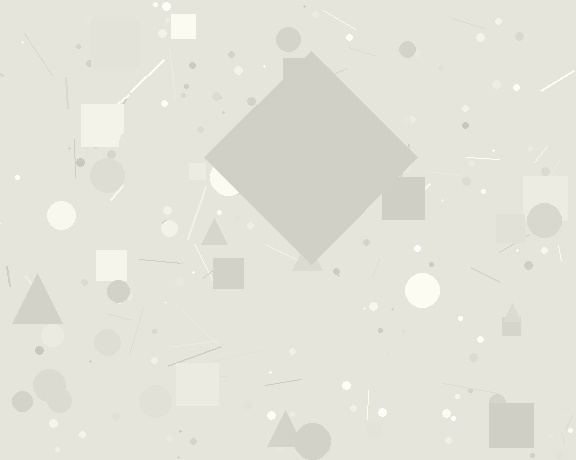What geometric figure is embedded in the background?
A diamond is embedded in the background.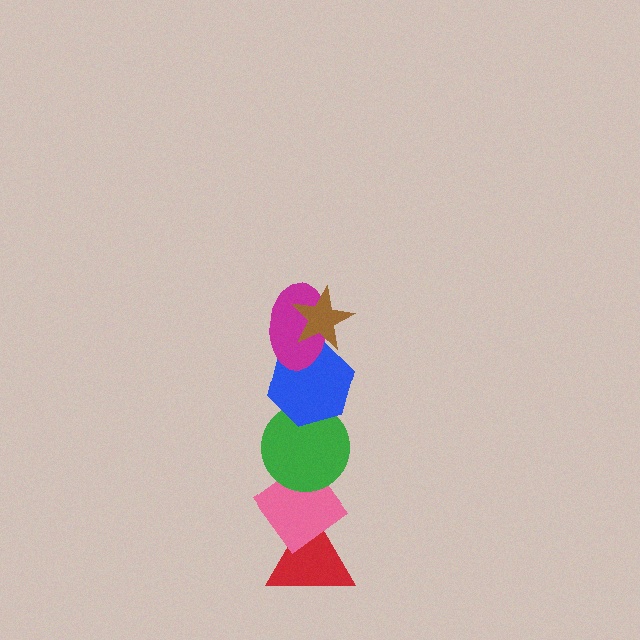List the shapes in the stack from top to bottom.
From top to bottom: the brown star, the magenta ellipse, the blue hexagon, the green circle, the pink diamond, the red triangle.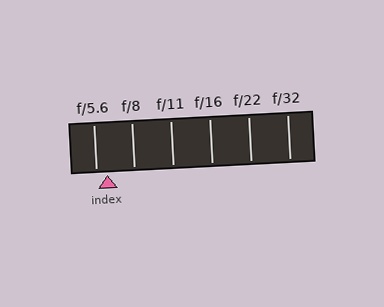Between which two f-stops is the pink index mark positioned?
The index mark is between f/5.6 and f/8.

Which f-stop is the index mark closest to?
The index mark is closest to f/5.6.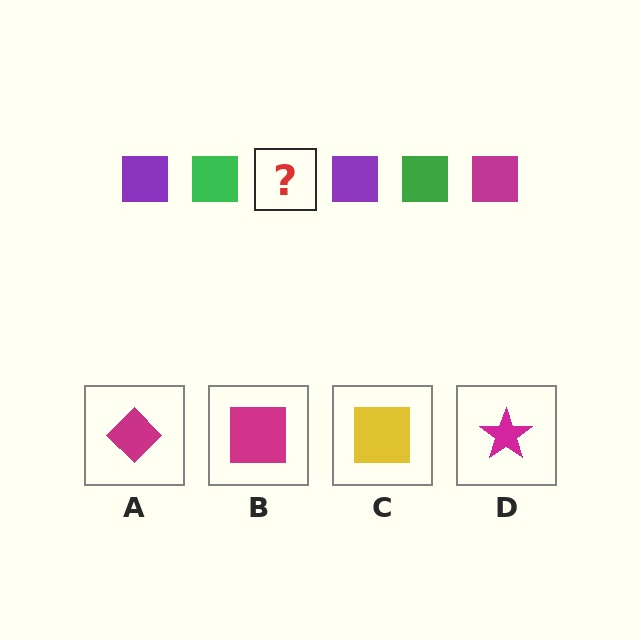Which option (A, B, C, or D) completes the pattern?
B.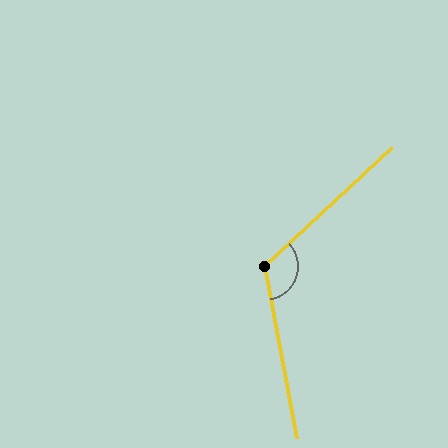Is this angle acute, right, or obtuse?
It is obtuse.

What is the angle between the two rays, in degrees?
Approximately 122 degrees.